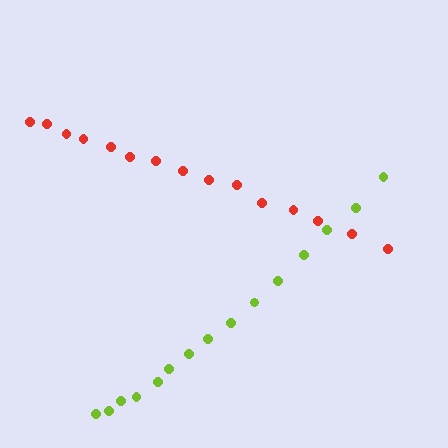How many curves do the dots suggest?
There are 2 distinct paths.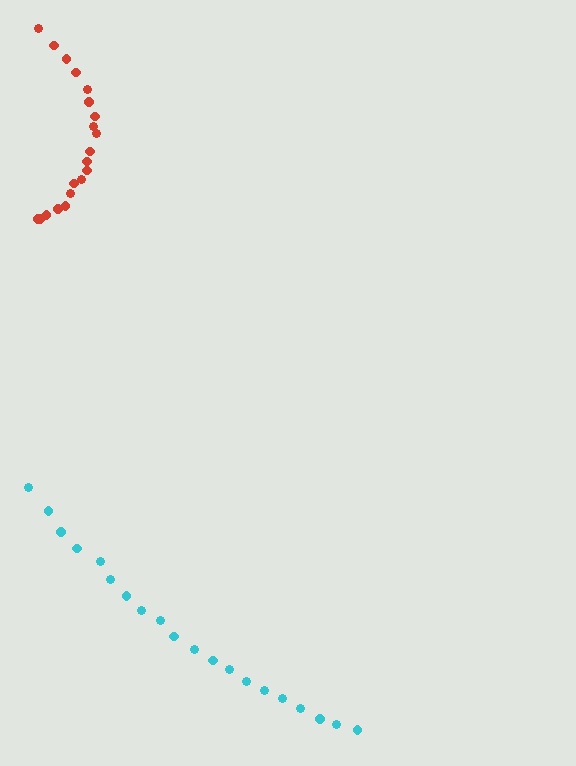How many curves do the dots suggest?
There are 2 distinct paths.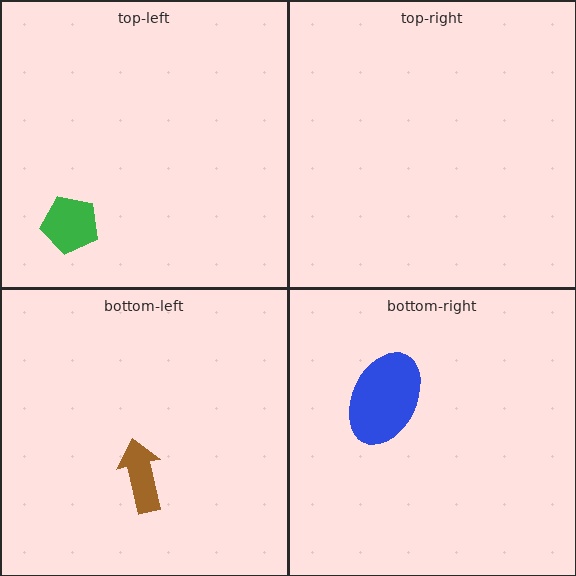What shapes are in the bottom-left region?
The brown arrow.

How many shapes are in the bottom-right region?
1.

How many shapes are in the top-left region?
1.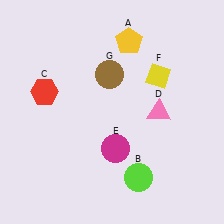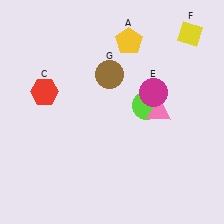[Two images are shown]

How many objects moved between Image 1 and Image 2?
3 objects moved between the two images.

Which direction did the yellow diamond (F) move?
The yellow diamond (F) moved up.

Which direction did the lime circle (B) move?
The lime circle (B) moved up.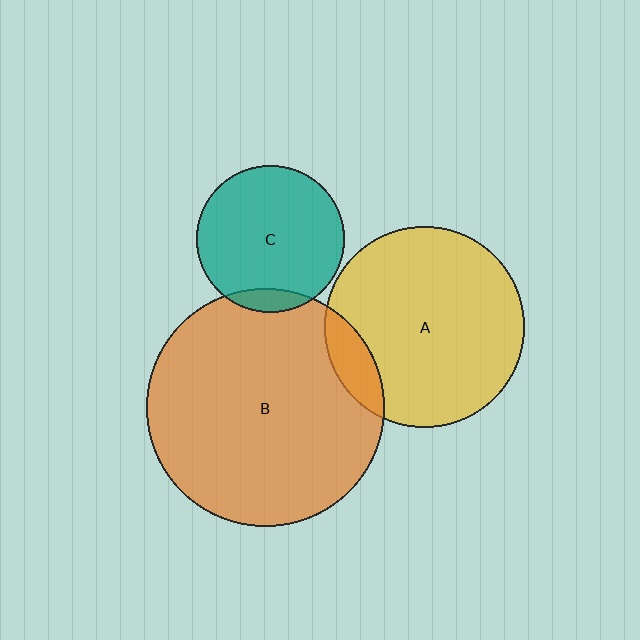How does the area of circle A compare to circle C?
Approximately 1.9 times.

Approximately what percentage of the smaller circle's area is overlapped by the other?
Approximately 10%.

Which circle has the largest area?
Circle B (orange).